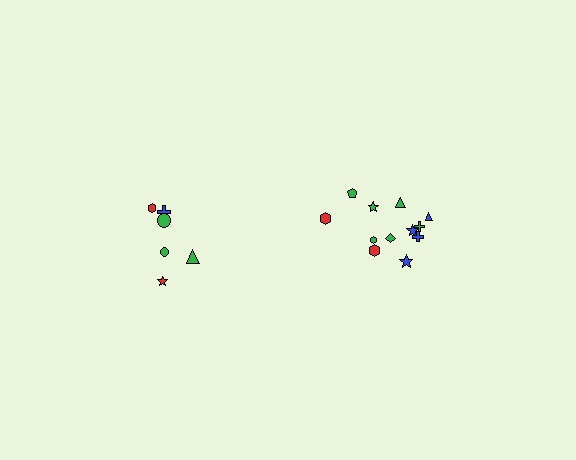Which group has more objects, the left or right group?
The right group.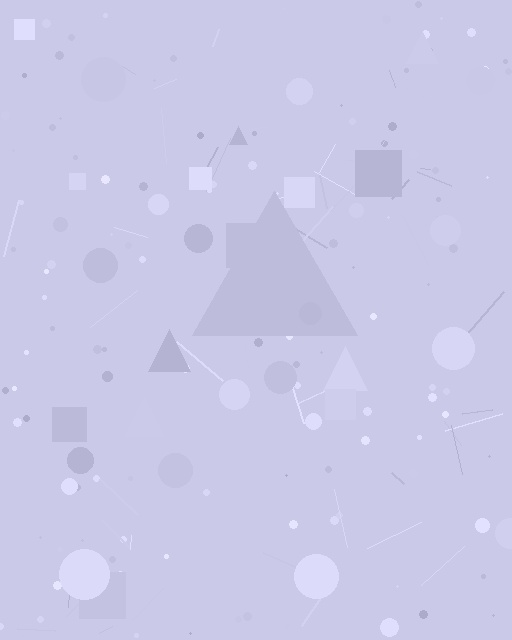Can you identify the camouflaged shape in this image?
The camouflaged shape is a triangle.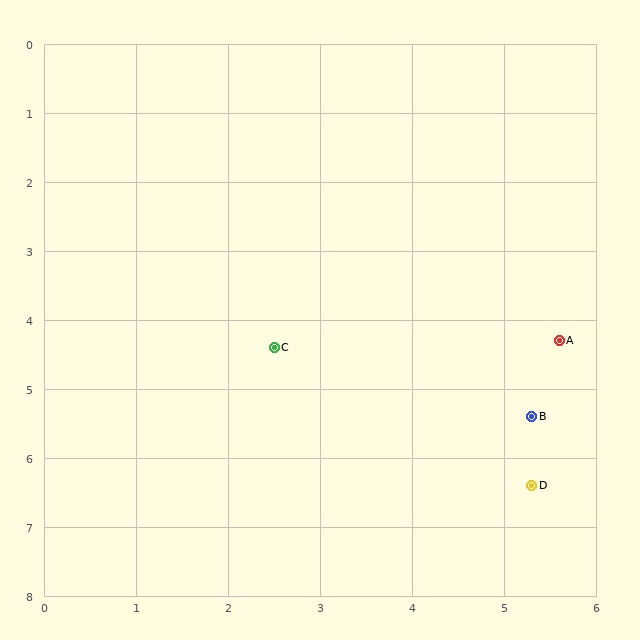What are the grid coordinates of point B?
Point B is at approximately (5.3, 5.4).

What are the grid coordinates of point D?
Point D is at approximately (5.3, 6.4).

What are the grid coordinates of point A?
Point A is at approximately (5.6, 4.3).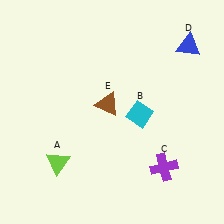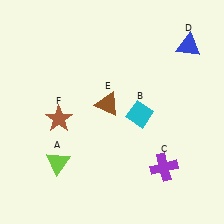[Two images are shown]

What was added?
A brown star (F) was added in Image 2.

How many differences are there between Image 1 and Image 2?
There is 1 difference between the two images.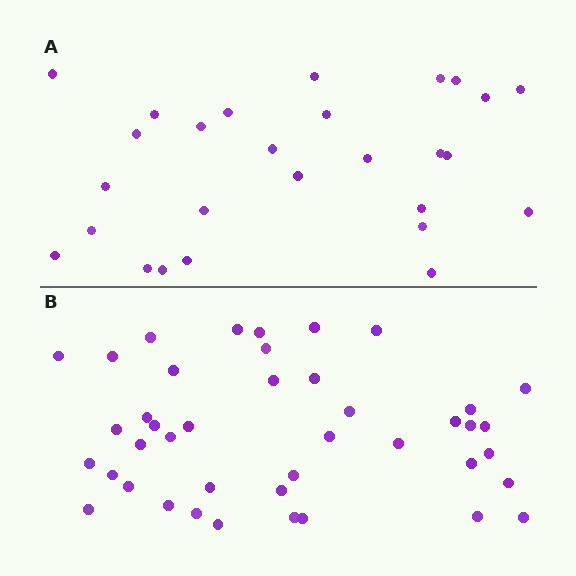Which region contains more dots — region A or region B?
Region B (the bottom region) has more dots.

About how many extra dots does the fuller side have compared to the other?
Region B has approximately 15 more dots than region A.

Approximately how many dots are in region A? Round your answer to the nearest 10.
About 30 dots. (The exact count is 27, which rounds to 30.)